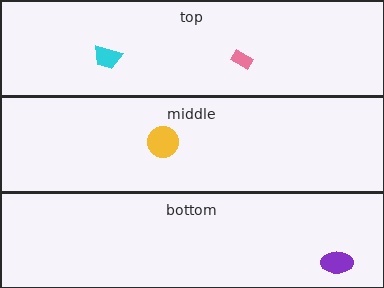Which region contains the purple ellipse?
The bottom region.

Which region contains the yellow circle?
The middle region.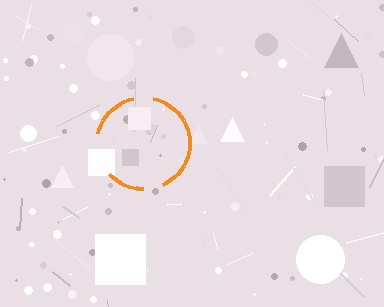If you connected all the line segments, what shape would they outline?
They would outline a circle.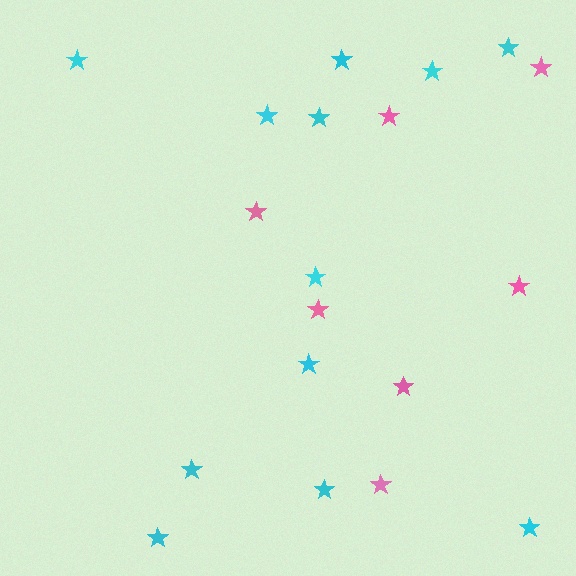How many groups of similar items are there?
There are 2 groups: one group of cyan stars (12) and one group of pink stars (7).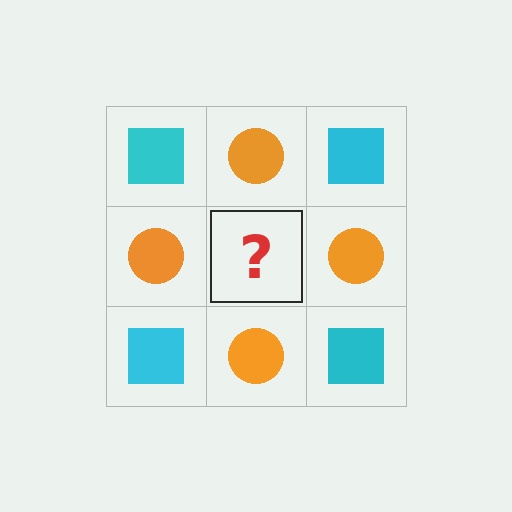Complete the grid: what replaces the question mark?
The question mark should be replaced with a cyan square.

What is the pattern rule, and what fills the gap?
The rule is that it alternates cyan square and orange circle in a checkerboard pattern. The gap should be filled with a cyan square.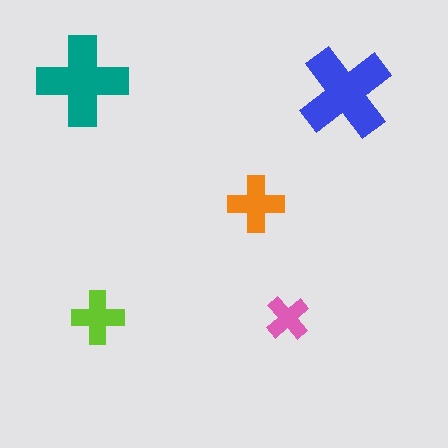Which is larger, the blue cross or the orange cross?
The blue one.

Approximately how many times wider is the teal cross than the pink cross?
About 2 times wider.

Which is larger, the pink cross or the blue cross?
The blue one.